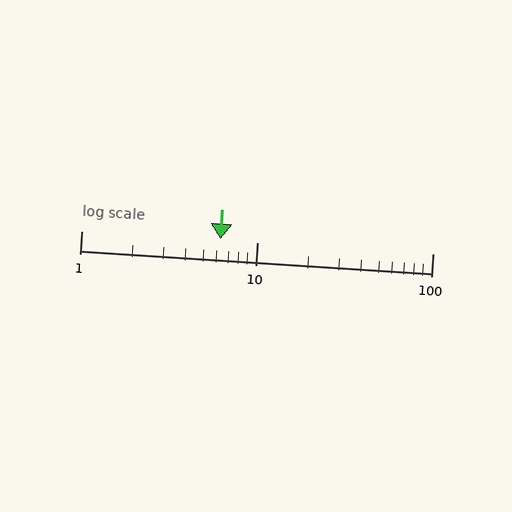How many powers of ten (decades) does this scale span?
The scale spans 2 decades, from 1 to 100.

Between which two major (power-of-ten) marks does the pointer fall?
The pointer is between 1 and 10.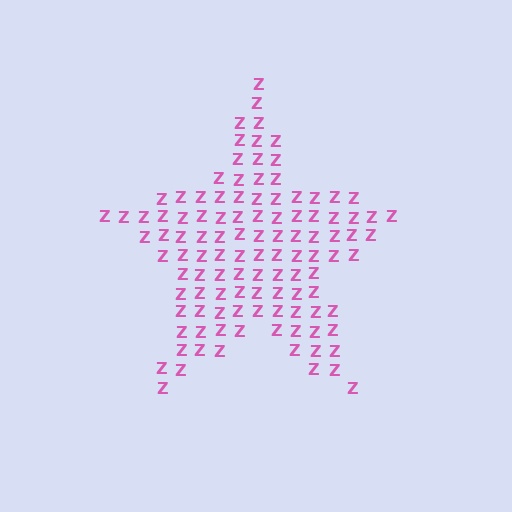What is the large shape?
The large shape is a star.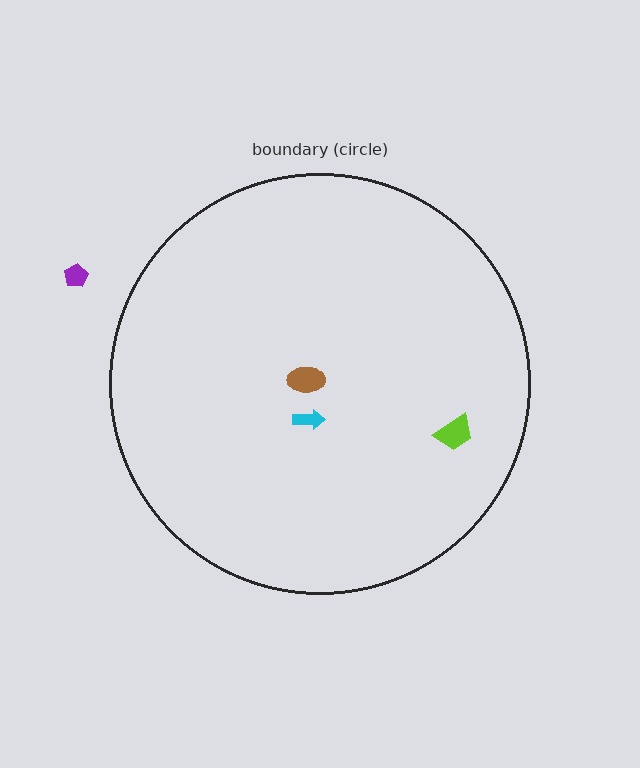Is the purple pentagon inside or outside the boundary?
Outside.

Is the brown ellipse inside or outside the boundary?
Inside.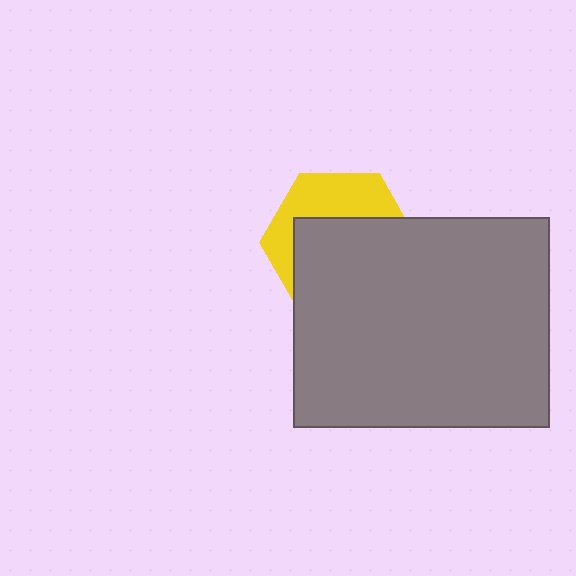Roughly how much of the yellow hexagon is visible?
A small part of it is visible (roughly 38%).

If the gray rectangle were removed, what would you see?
You would see the complete yellow hexagon.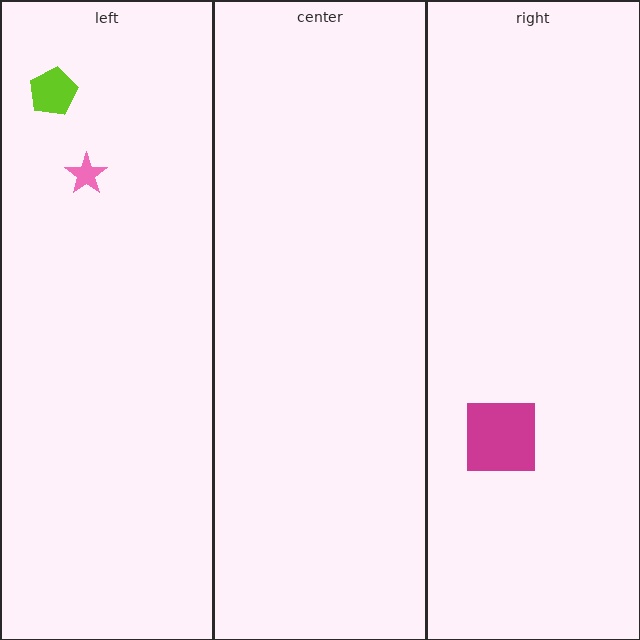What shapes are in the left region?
The pink star, the lime pentagon.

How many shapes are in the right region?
1.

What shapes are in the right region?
The magenta square.